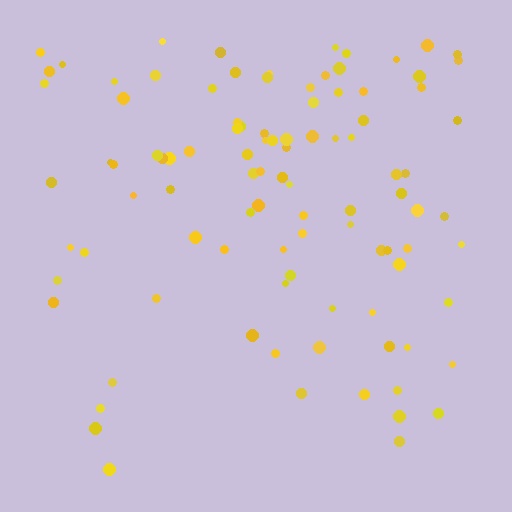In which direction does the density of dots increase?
From bottom to top, with the top side densest.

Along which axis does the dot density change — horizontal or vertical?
Vertical.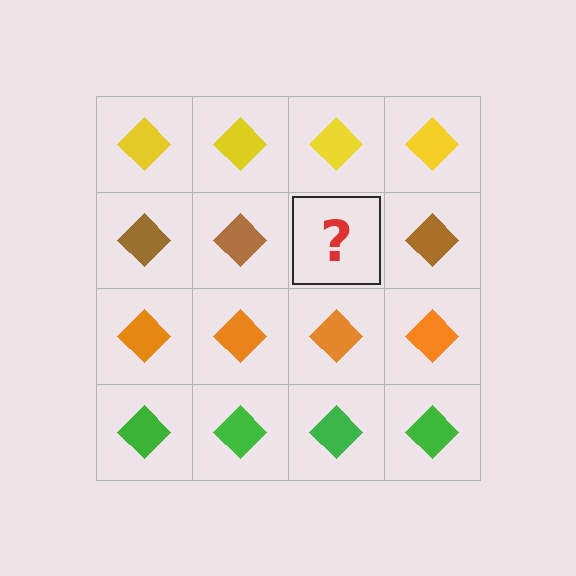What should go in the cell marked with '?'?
The missing cell should contain a brown diamond.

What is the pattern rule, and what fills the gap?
The rule is that each row has a consistent color. The gap should be filled with a brown diamond.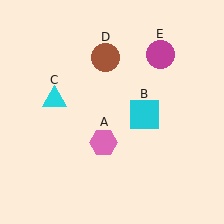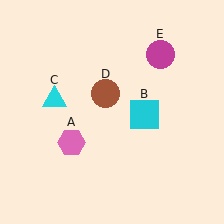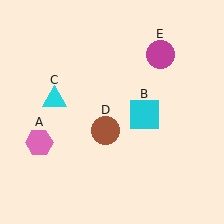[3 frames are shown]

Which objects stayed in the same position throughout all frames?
Cyan square (object B) and cyan triangle (object C) and magenta circle (object E) remained stationary.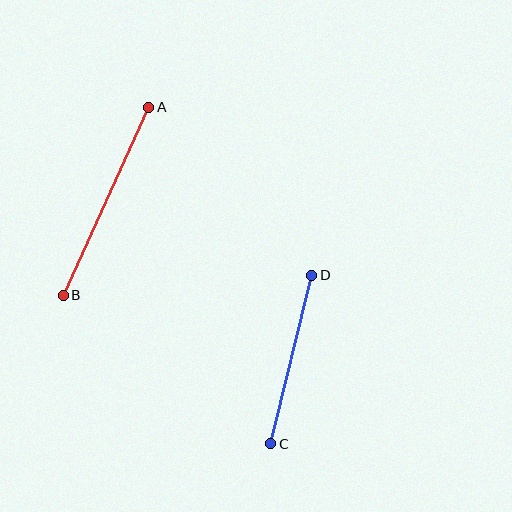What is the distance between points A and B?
The distance is approximately 207 pixels.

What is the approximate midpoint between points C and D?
The midpoint is at approximately (291, 360) pixels.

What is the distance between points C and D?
The distance is approximately 173 pixels.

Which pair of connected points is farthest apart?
Points A and B are farthest apart.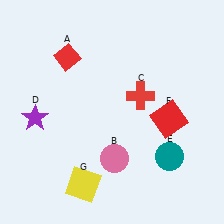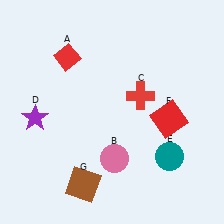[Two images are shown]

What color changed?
The square (G) changed from yellow in Image 1 to brown in Image 2.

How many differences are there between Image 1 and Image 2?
There is 1 difference between the two images.